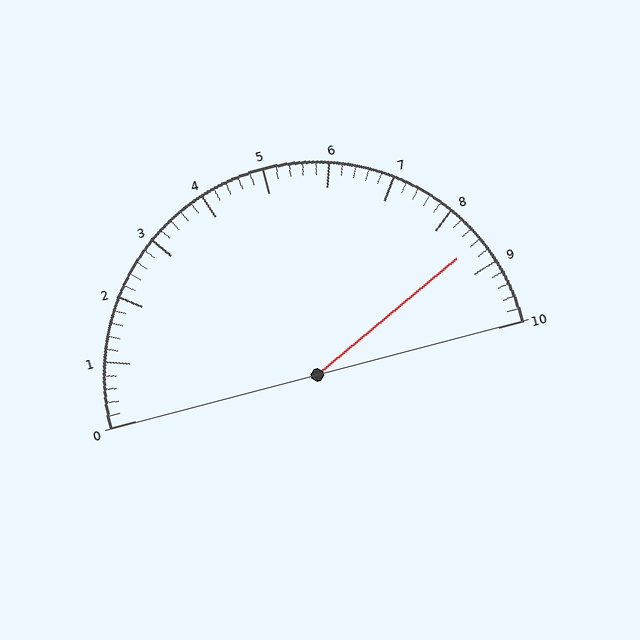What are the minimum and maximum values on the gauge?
The gauge ranges from 0 to 10.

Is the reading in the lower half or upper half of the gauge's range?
The reading is in the upper half of the range (0 to 10).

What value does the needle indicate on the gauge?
The needle indicates approximately 8.6.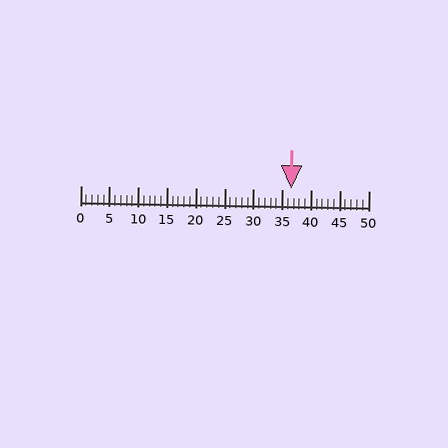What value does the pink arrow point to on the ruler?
The pink arrow points to approximately 37.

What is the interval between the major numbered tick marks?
The major tick marks are spaced 5 units apart.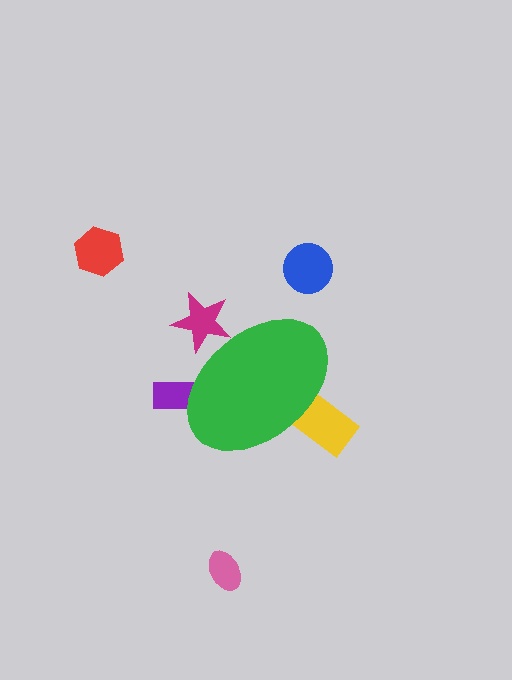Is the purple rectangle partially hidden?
Yes, the purple rectangle is partially hidden behind the green ellipse.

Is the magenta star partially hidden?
Yes, the magenta star is partially hidden behind the green ellipse.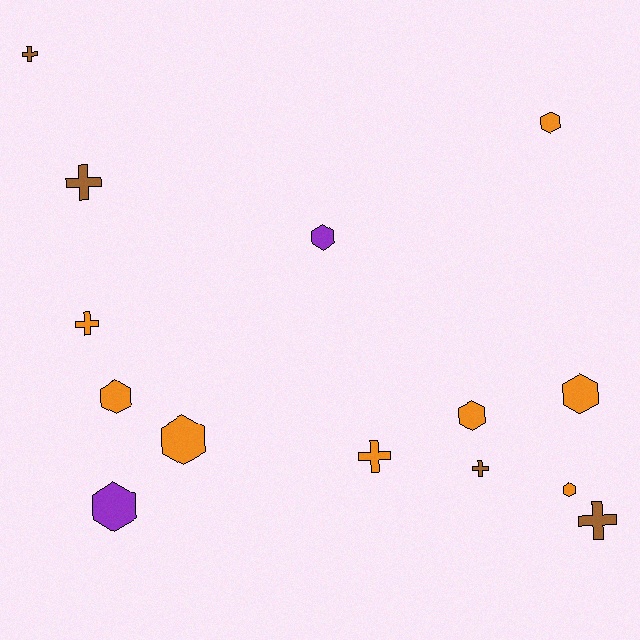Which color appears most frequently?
Orange, with 8 objects.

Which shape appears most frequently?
Hexagon, with 8 objects.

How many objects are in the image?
There are 14 objects.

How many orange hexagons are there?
There are 6 orange hexagons.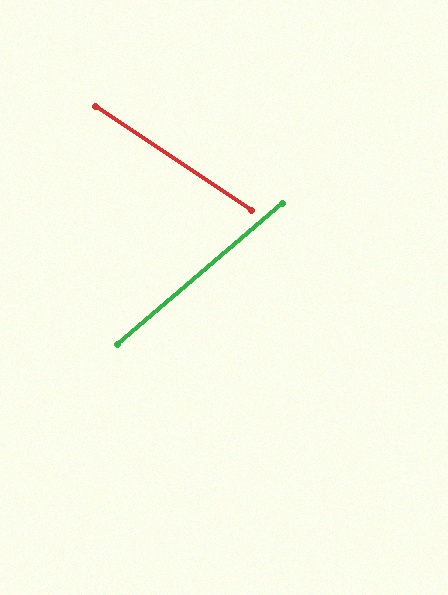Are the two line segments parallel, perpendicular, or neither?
Neither parallel nor perpendicular — they differ by about 74°.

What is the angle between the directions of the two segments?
Approximately 74 degrees.